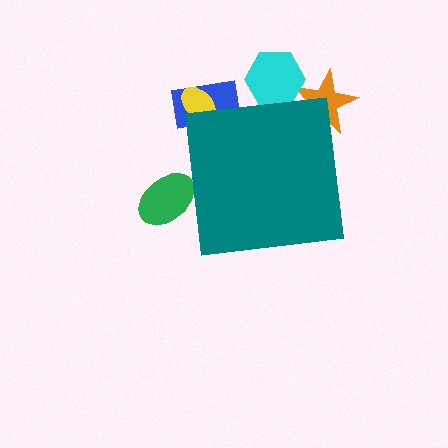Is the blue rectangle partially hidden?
Yes, the blue rectangle is partially hidden behind the teal square.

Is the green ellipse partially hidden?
Yes, the green ellipse is partially hidden behind the teal square.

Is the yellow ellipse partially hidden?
Yes, the yellow ellipse is partially hidden behind the teal square.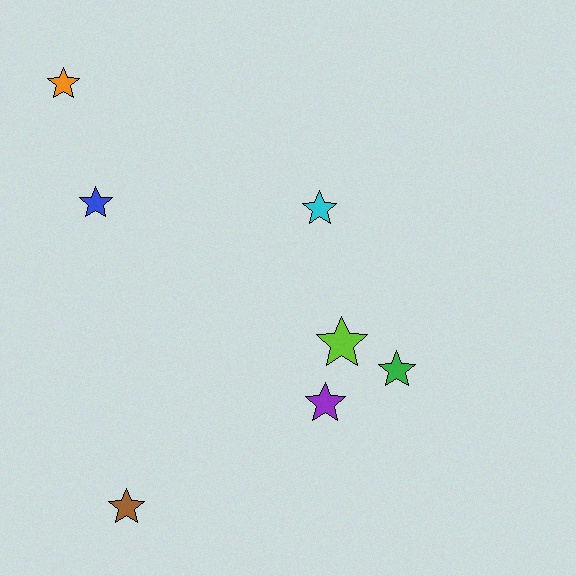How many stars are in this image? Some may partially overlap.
There are 7 stars.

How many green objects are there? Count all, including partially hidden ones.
There is 1 green object.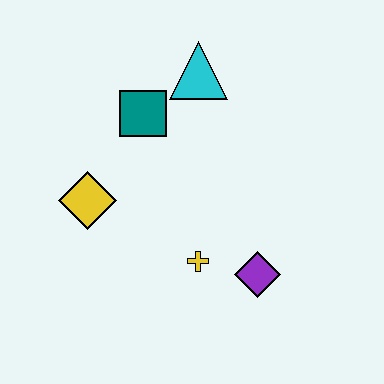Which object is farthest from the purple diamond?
The cyan triangle is farthest from the purple diamond.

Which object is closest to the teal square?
The cyan triangle is closest to the teal square.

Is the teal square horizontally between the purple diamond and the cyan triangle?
No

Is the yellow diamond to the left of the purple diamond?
Yes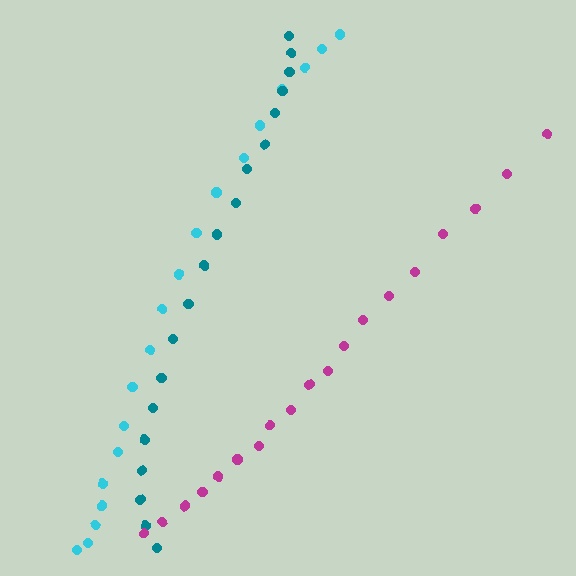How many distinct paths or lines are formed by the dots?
There are 3 distinct paths.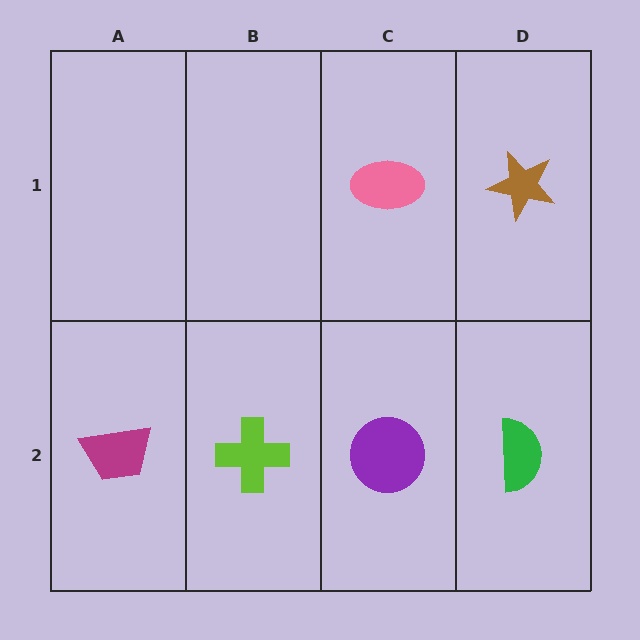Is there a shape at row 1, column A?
No, that cell is empty.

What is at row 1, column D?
A brown star.